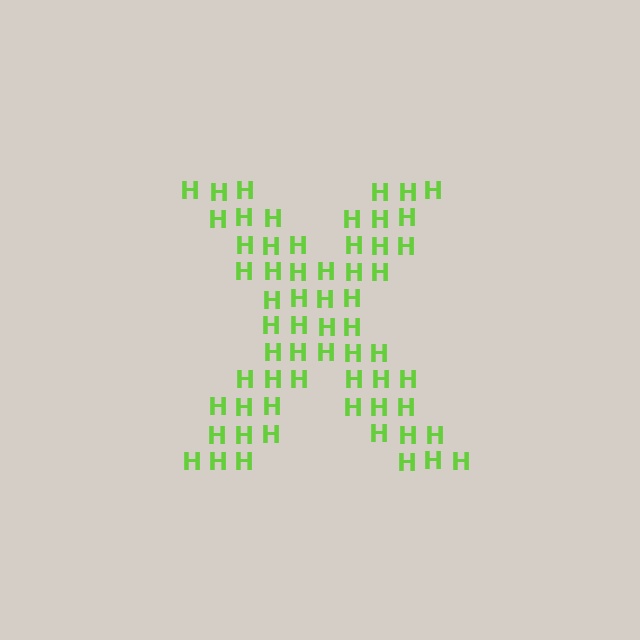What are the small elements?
The small elements are letter H's.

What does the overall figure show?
The overall figure shows the letter X.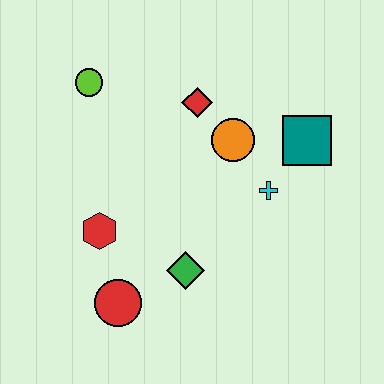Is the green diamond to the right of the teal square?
No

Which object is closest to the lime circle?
The red diamond is closest to the lime circle.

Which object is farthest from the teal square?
The red circle is farthest from the teal square.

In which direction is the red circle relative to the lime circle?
The red circle is below the lime circle.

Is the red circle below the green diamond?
Yes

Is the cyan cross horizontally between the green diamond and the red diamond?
No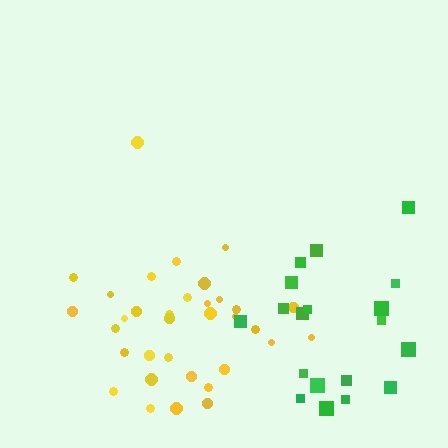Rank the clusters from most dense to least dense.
yellow, green.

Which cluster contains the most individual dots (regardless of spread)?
Yellow (35).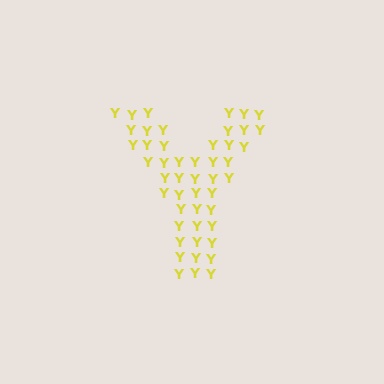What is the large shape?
The large shape is the letter Y.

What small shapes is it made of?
It is made of small letter Y's.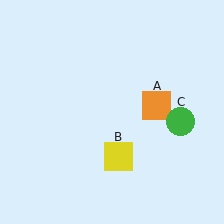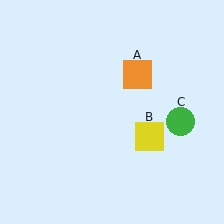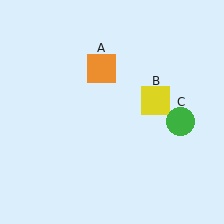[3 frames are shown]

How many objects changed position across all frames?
2 objects changed position: orange square (object A), yellow square (object B).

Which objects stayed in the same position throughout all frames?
Green circle (object C) remained stationary.